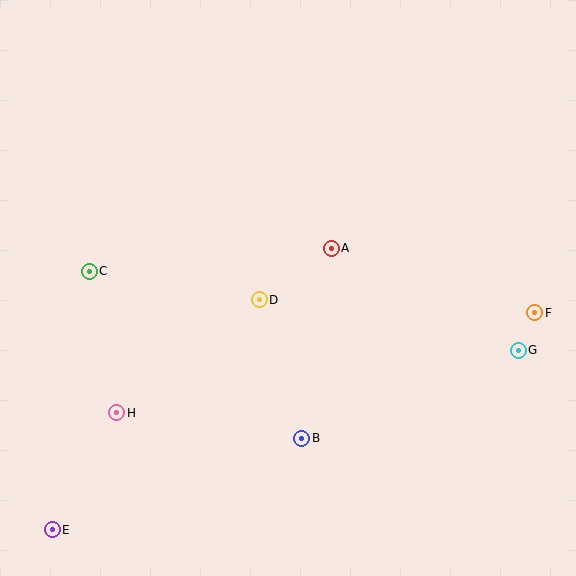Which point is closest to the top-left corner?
Point C is closest to the top-left corner.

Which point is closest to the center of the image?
Point D at (259, 300) is closest to the center.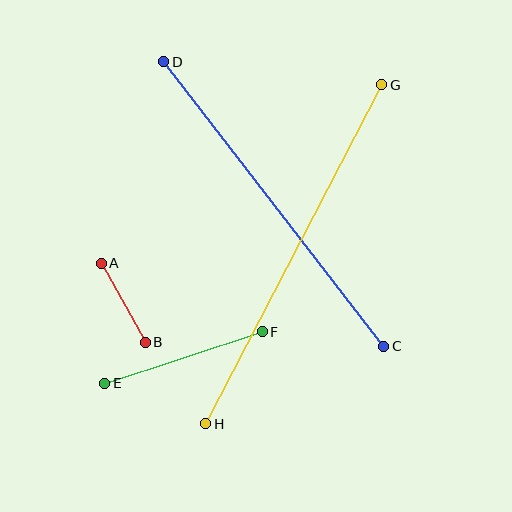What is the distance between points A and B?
The distance is approximately 91 pixels.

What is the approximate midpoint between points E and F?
The midpoint is at approximately (183, 358) pixels.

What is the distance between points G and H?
The distance is approximately 382 pixels.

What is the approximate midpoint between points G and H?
The midpoint is at approximately (294, 254) pixels.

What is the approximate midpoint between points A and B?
The midpoint is at approximately (123, 303) pixels.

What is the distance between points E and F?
The distance is approximately 166 pixels.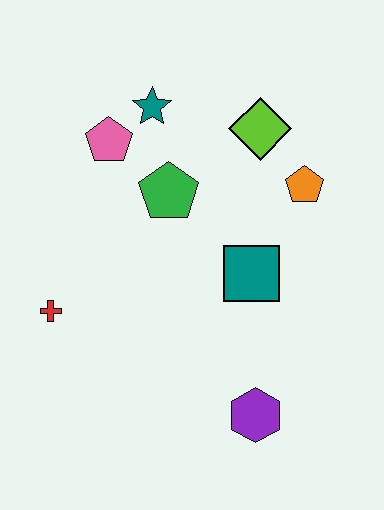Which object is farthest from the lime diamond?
The purple hexagon is farthest from the lime diamond.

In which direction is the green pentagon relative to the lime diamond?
The green pentagon is to the left of the lime diamond.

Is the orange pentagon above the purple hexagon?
Yes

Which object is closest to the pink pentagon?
The teal star is closest to the pink pentagon.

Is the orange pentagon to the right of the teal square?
Yes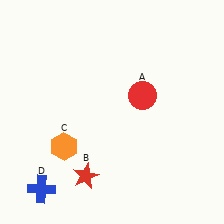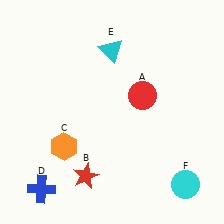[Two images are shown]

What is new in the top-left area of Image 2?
A cyan triangle (E) was added in the top-left area of Image 2.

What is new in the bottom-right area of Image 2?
A cyan circle (F) was added in the bottom-right area of Image 2.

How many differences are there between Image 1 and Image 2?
There are 2 differences between the two images.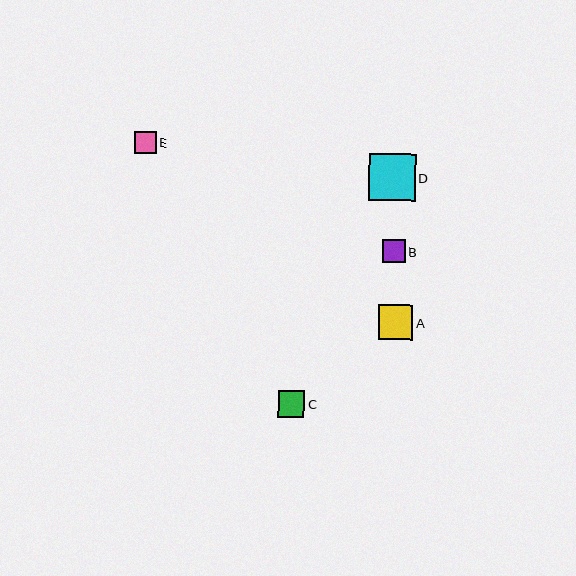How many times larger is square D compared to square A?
Square D is approximately 1.4 times the size of square A.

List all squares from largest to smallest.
From largest to smallest: D, A, C, B, E.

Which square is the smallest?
Square E is the smallest with a size of approximately 22 pixels.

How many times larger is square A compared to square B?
Square A is approximately 1.5 times the size of square B.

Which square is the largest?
Square D is the largest with a size of approximately 47 pixels.